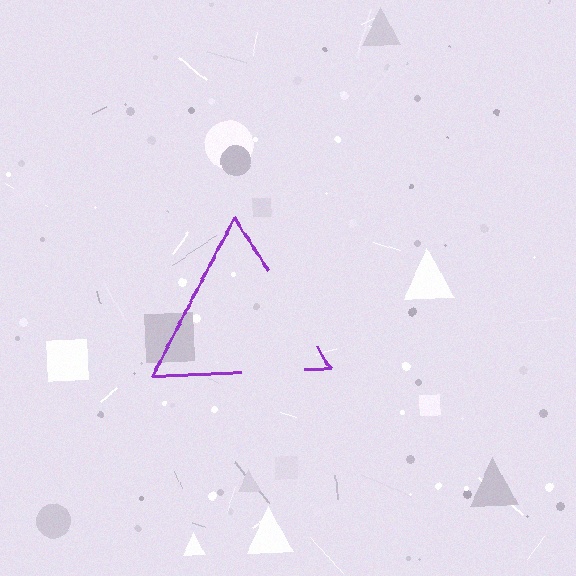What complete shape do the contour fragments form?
The contour fragments form a triangle.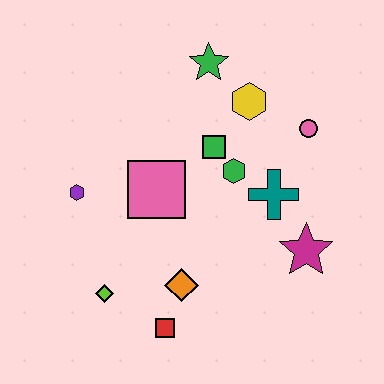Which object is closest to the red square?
The orange diamond is closest to the red square.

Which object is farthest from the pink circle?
The lime diamond is farthest from the pink circle.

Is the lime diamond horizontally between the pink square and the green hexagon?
No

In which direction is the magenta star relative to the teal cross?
The magenta star is below the teal cross.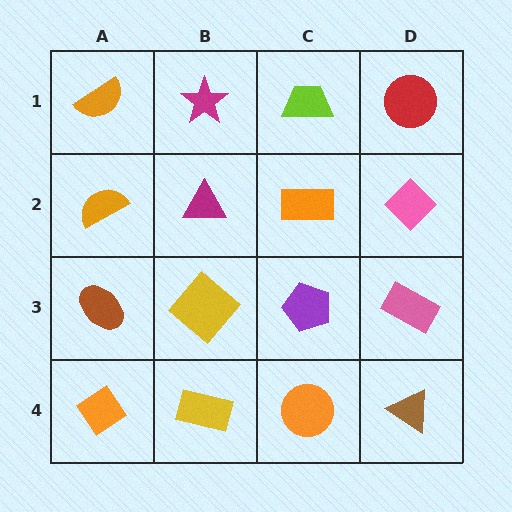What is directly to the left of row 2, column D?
An orange rectangle.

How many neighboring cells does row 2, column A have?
3.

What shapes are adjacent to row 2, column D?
A red circle (row 1, column D), a pink rectangle (row 3, column D), an orange rectangle (row 2, column C).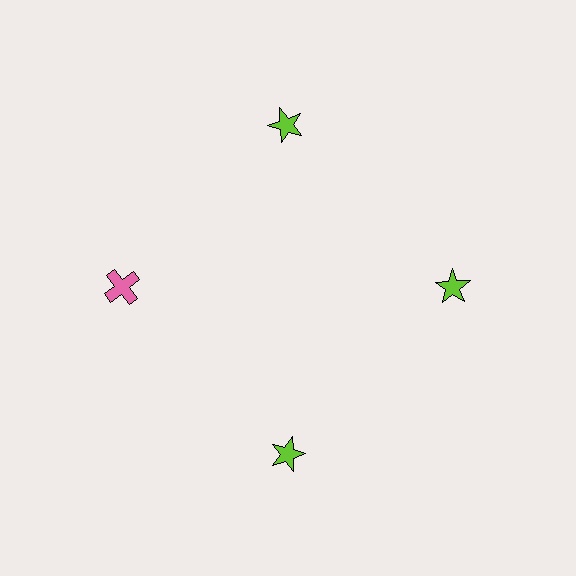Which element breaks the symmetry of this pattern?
The pink cross at roughly the 9 o'clock position breaks the symmetry. All other shapes are lime stars.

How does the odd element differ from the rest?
It differs in both color (pink instead of lime) and shape (cross instead of star).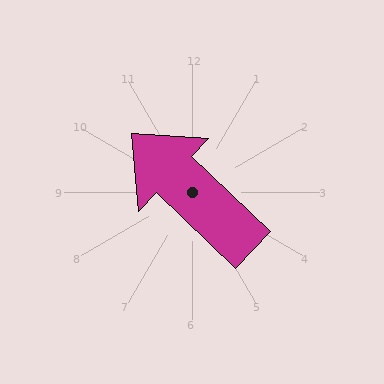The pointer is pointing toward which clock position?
Roughly 10 o'clock.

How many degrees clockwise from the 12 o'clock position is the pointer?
Approximately 314 degrees.